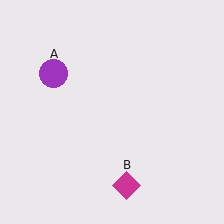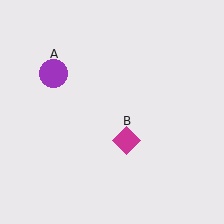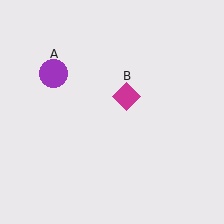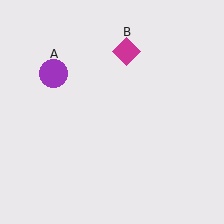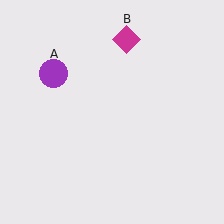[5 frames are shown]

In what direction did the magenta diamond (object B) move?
The magenta diamond (object B) moved up.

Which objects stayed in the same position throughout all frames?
Purple circle (object A) remained stationary.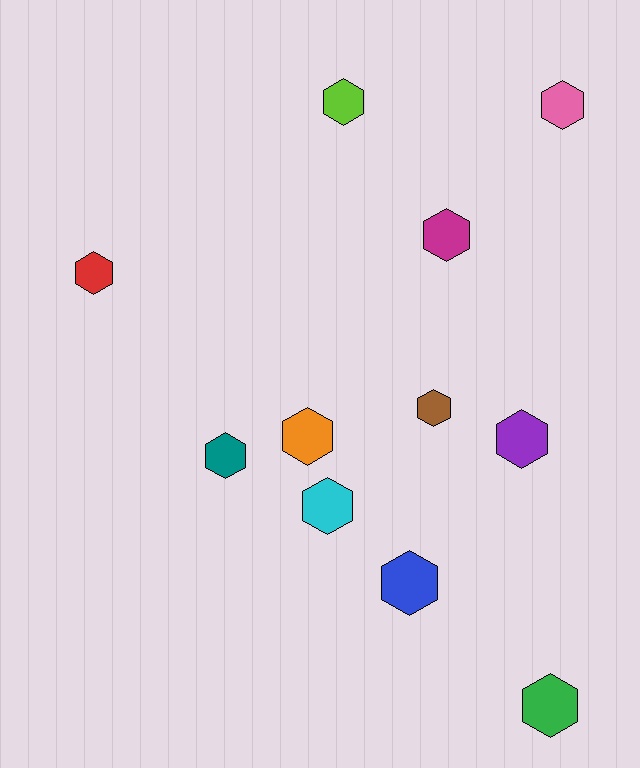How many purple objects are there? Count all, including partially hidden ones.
There is 1 purple object.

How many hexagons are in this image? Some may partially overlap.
There are 11 hexagons.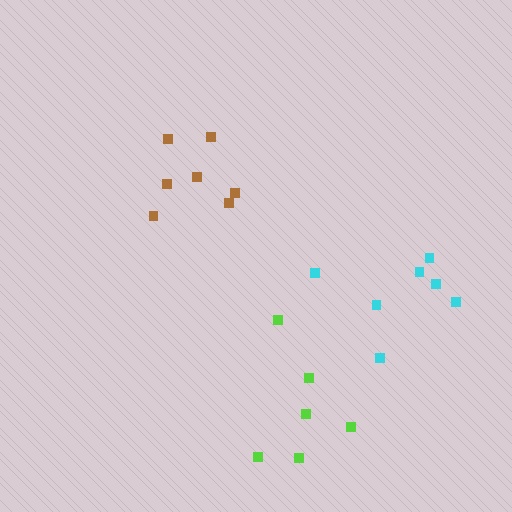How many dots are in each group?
Group 1: 7 dots, Group 2: 7 dots, Group 3: 6 dots (20 total).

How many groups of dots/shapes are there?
There are 3 groups.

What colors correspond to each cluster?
The clusters are colored: cyan, brown, lime.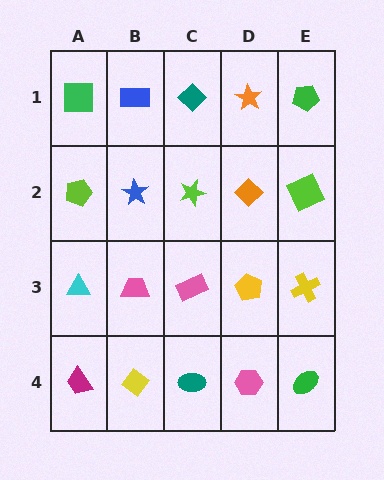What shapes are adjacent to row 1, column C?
A lime star (row 2, column C), a blue rectangle (row 1, column B), an orange star (row 1, column D).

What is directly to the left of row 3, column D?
A pink rectangle.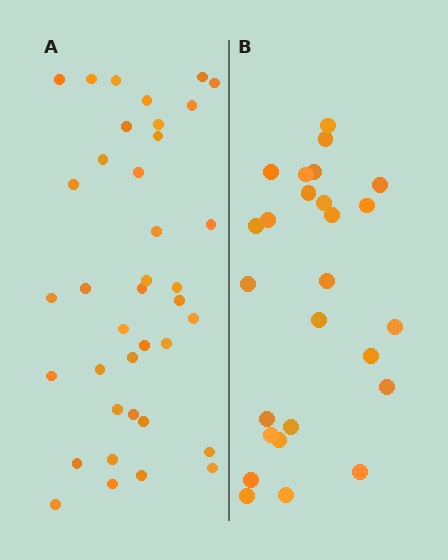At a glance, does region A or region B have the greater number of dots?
Region A (the left region) has more dots.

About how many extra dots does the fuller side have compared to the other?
Region A has roughly 12 or so more dots than region B.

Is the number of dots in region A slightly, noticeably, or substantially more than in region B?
Region A has substantially more. The ratio is roughly 1.5 to 1.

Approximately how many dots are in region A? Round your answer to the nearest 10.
About 40 dots. (The exact count is 38, which rounds to 40.)